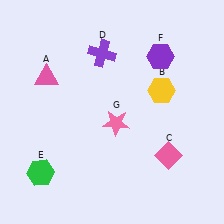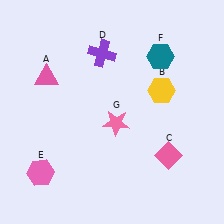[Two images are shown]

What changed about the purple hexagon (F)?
In Image 1, F is purple. In Image 2, it changed to teal.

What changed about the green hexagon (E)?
In Image 1, E is green. In Image 2, it changed to pink.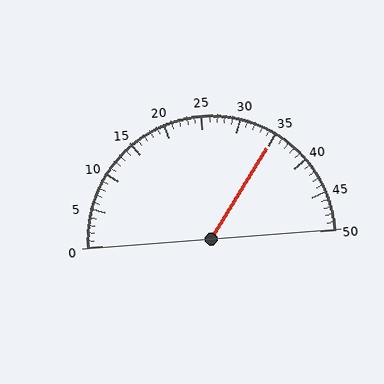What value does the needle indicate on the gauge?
The needle indicates approximately 35.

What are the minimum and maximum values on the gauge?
The gauge ranges from 0 to 50.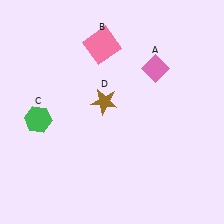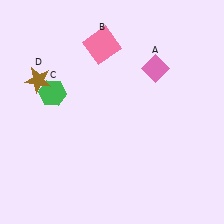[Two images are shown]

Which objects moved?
The objects that moved are: the green hexagon (C), the brown star (D).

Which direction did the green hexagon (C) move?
The green hexagon (C) moved up.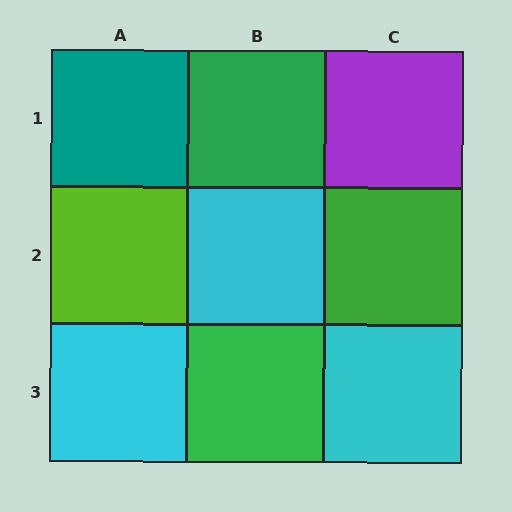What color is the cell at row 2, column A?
Lime.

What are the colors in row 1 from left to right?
Teal, green, purple.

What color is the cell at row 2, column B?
Cyan.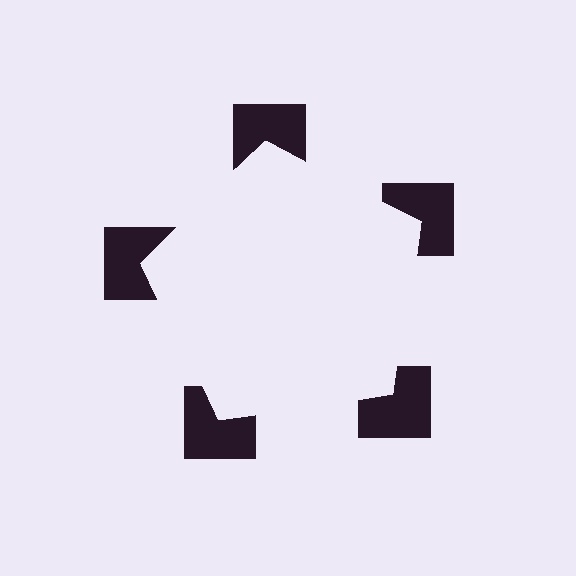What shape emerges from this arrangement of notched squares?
An illusory pentagon — its edges are inferred from the aligned wedge cuts in the notched squares, not physically drawn.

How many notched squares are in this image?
There are 5 — one at each vertex of the illusory pentagon.